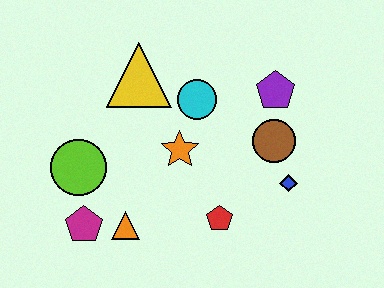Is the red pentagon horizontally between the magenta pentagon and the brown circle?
Yes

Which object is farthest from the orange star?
The magenta pentagon is farthest from the orange star.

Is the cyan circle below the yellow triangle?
Yes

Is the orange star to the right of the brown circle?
No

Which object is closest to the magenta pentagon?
The orange triangle is closest to the magenta pentagon.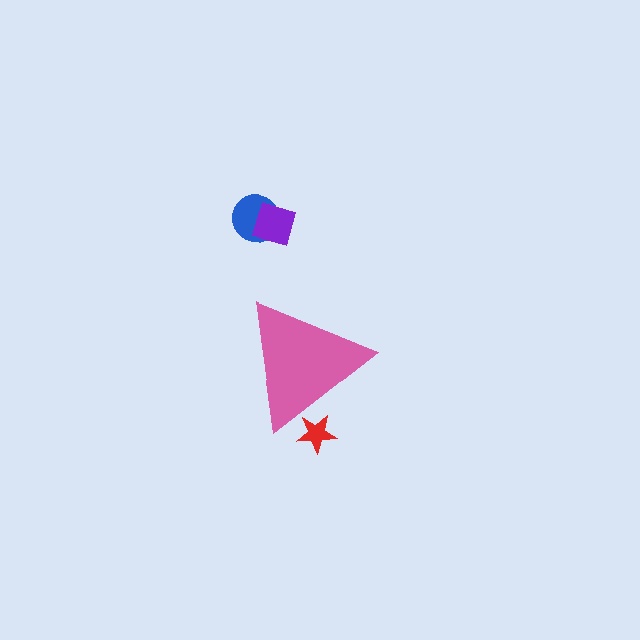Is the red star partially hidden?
Yes, the red star is partially hidden behind the pink triangle.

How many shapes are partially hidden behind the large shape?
1 shape is partially hidden.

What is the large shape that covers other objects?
A pink triangle.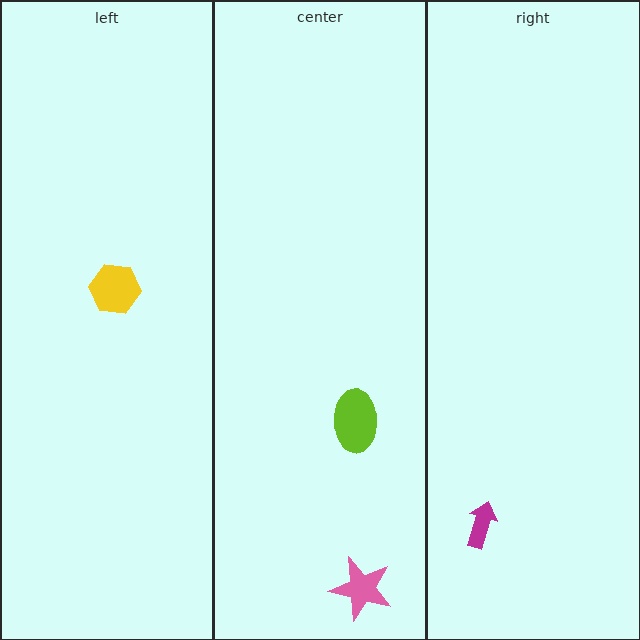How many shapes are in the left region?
1.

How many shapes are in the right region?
1.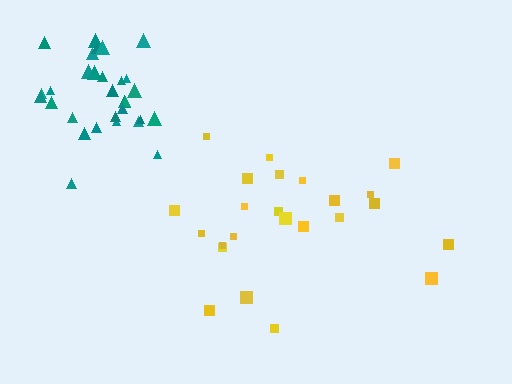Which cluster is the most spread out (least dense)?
Yellow.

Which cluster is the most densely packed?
Teal.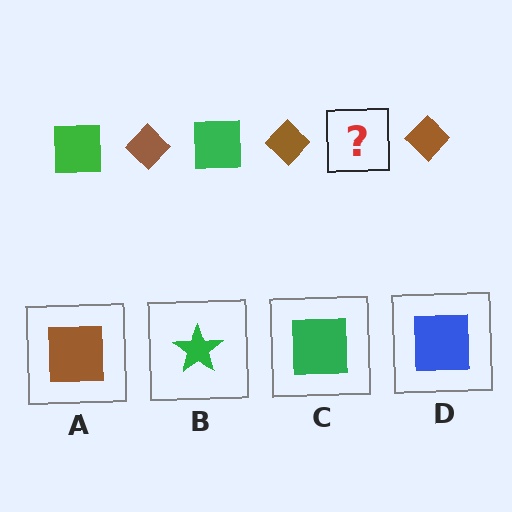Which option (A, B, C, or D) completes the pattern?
C.